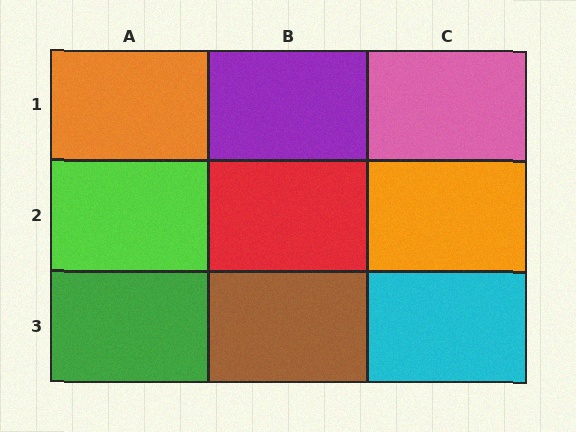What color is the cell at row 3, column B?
Brown.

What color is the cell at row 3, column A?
Green.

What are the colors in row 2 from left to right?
Lime, red, orange.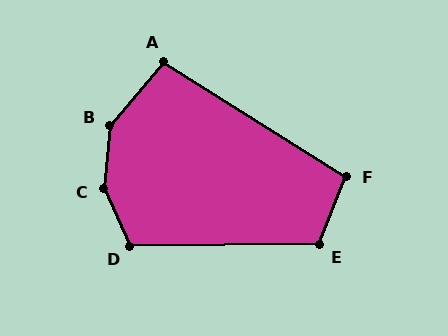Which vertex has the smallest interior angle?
A, at approximately 98 degrees.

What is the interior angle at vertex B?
Approximately 145 degrees (obtuse).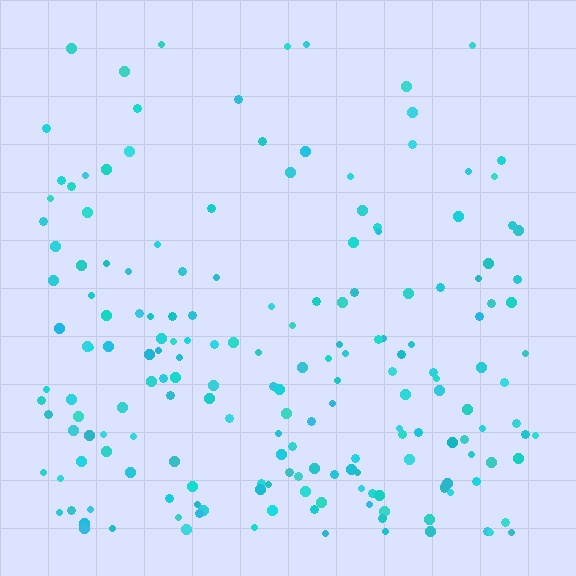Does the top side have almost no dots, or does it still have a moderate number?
Still a moderate number, just noticeably fewer than the bottom.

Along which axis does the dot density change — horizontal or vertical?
Vertical.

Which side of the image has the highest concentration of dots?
The bottom.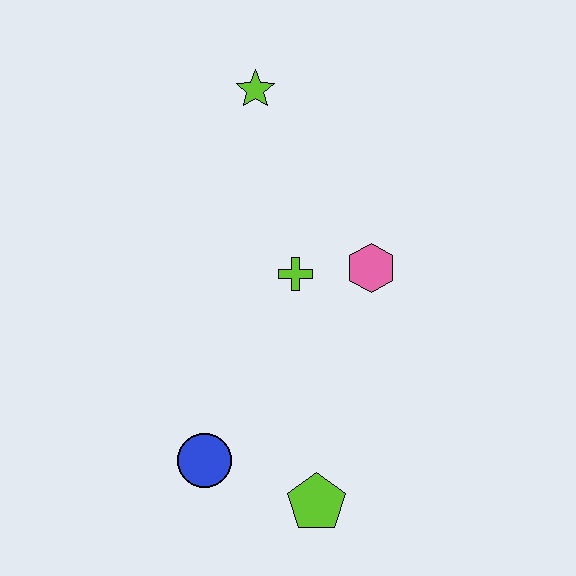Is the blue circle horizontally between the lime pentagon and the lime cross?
No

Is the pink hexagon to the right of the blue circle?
Yes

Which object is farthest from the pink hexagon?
The blue circle is farthest from the pink hexagon.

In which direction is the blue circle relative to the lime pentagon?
The blue circle is to the left of the lime pentagon.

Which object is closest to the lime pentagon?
The blue circle is closest to the lime pentagon.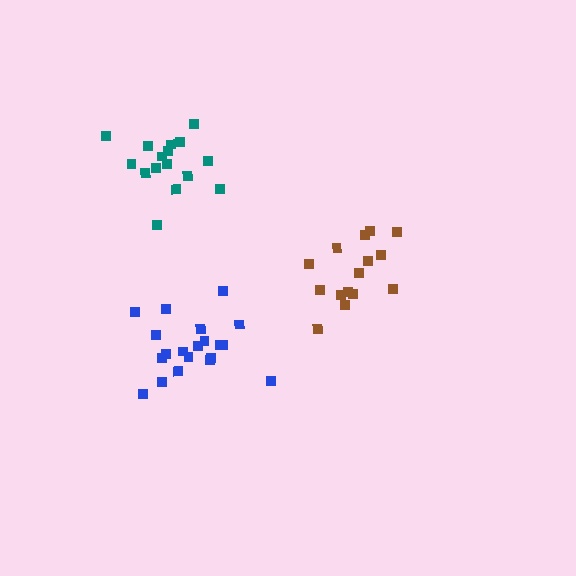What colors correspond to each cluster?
The clusters are colored: brown, teal, blue.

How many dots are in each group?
Group 1: 15 dots, Group 2: 16 dots, Group 3: 20 dots (51 total).